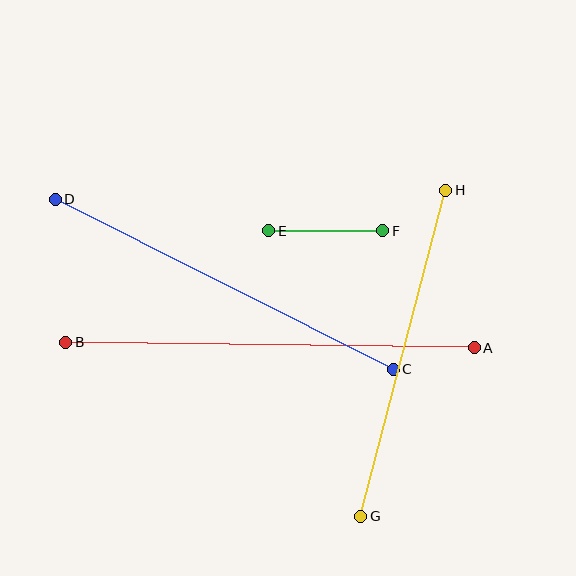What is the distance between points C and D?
The distance is approximately 378 pixels.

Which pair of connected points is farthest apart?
Points A and B are farthest apart.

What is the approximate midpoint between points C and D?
The midpoint is at approximately (224, 284) pixels.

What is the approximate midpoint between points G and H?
The midpoint is at approximately (403, 353) pixels.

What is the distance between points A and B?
The distance is approximately 408 pixels.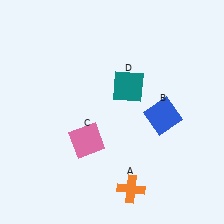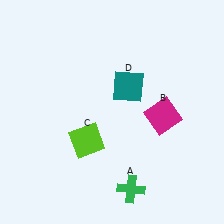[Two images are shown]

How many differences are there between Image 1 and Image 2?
There are 3 differences between the two images.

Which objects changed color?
A changed from orange to green. B changed from blue to magenta. C changed from pink to lime.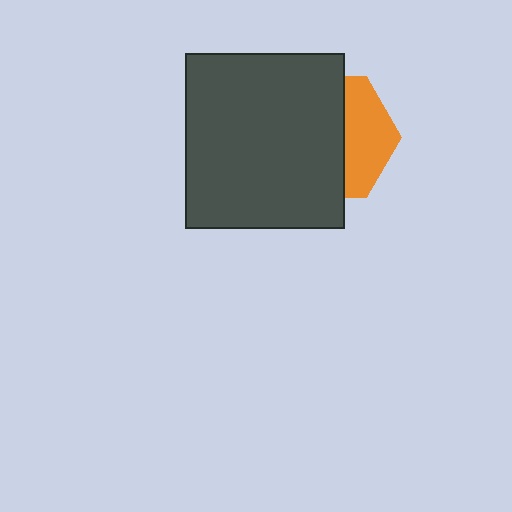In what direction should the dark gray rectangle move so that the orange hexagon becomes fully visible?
The dark gray rectangle should move left. That is the shortest direction to clear the overlap and leave the orange hexagon fully visible.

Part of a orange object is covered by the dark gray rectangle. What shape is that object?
It is a hexagon.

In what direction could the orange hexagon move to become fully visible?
The orange hexagon could move right. That would shift it out from behind the dark gray rectangle entirely.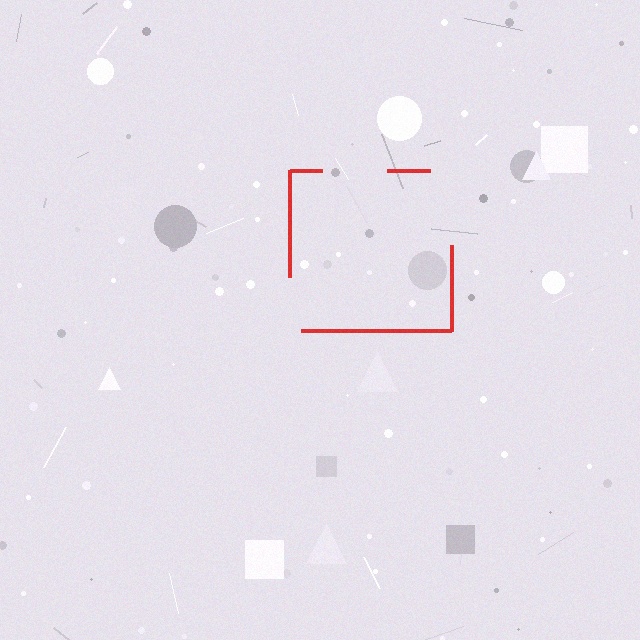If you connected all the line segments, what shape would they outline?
They would outline a square.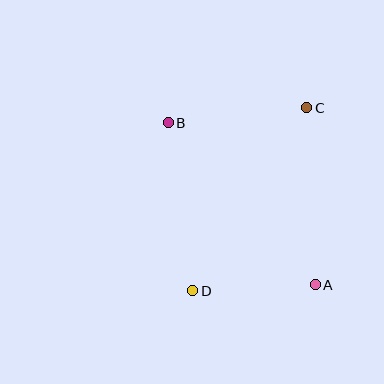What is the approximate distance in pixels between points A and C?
The distance between A and C is approximately 177 pixels.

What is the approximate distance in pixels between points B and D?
The distance between B and D is approximately 170 pixels.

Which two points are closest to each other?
Points A and D are closest to each other.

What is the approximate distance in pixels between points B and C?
The distance between B and C is approximately 139 pixels.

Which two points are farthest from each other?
Points A and B are farthest from each other.